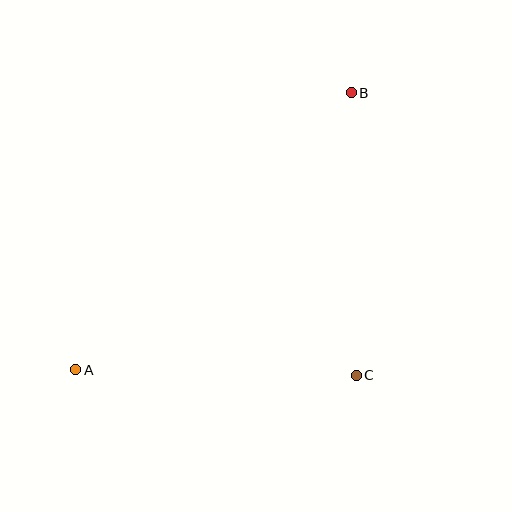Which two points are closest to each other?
Points A and C are closest to each other.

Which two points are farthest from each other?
Points A and B are farthest from each other.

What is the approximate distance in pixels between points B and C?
The distance between B and C is approximately 283 pixels.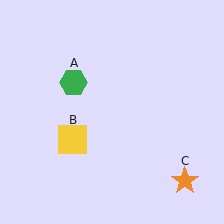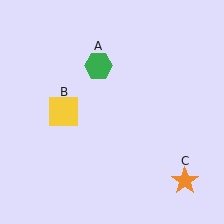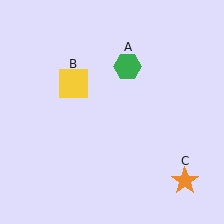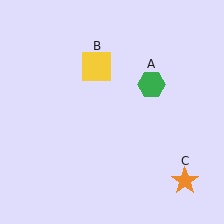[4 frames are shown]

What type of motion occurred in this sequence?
The green hexagon (object A), yellow square (object B) rotated clockwise around the center of the scene.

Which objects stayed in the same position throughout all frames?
Orange star (object C) remained stationary.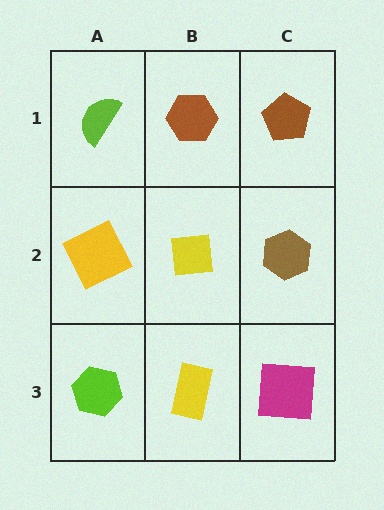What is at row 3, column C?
A magenta square.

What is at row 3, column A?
A lime hexagon.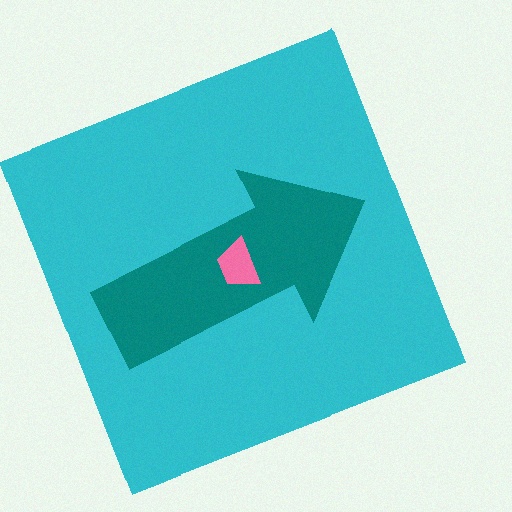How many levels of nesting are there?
3.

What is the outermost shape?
The cyan square.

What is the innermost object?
The pink trapezoid.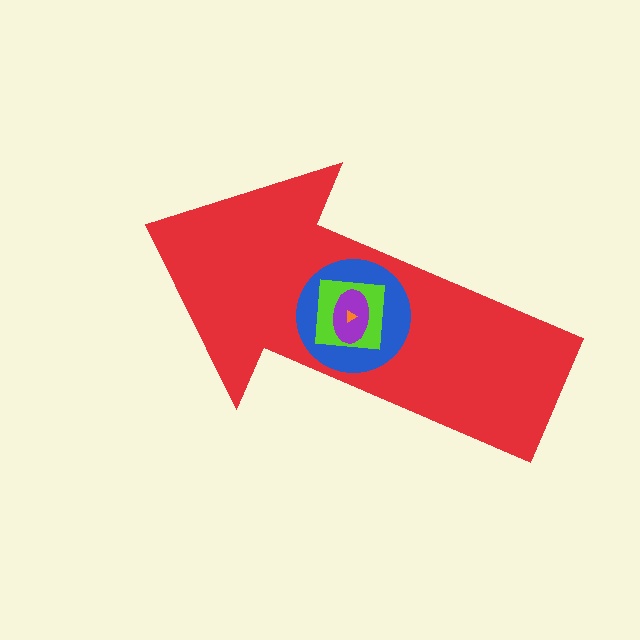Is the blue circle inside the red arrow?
Yes.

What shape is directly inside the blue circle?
The lime square.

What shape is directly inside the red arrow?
The blue circle.